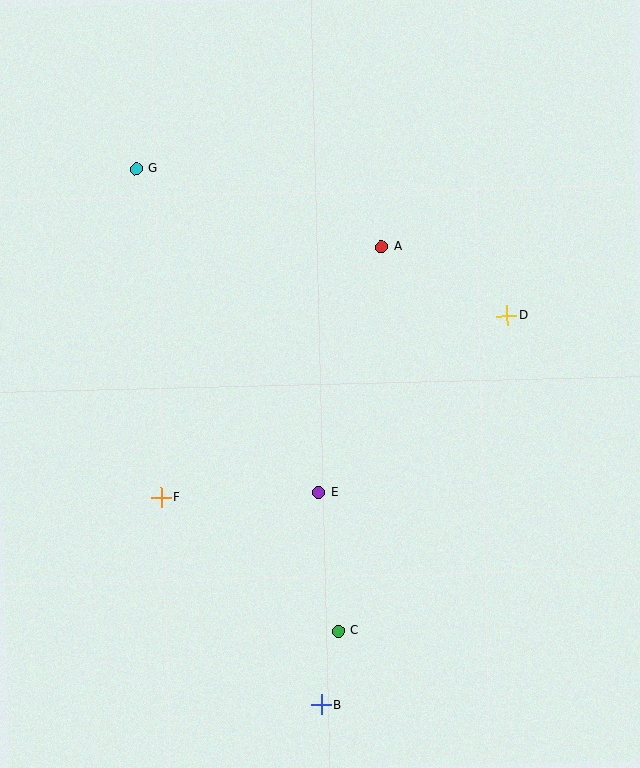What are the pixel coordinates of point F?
Point F is at (161, 497).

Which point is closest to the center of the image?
Point E at (318, 493) is closest to the center.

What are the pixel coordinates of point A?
Point A is at (382, 247).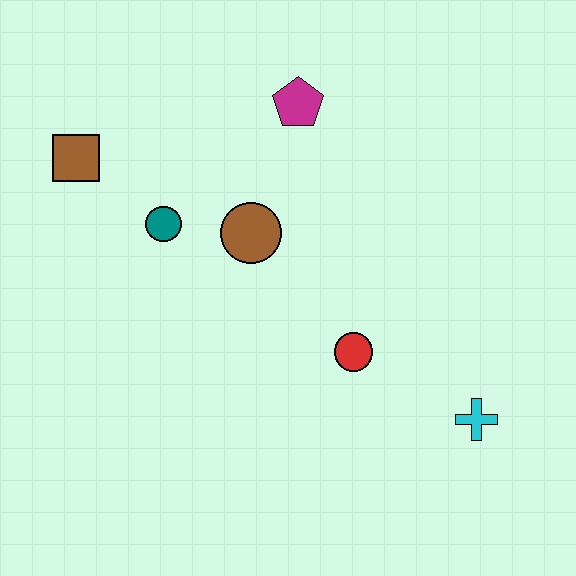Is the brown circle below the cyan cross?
No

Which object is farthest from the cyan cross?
The brown square is farthest from the cyan cross.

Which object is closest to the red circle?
The cyan cross is closest to the red circle.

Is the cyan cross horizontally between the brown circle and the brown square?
No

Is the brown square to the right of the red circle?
No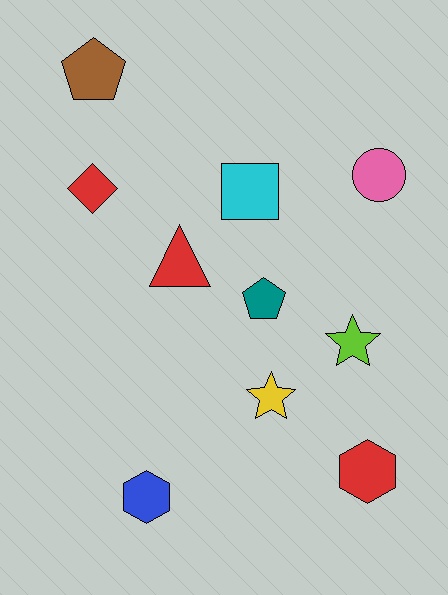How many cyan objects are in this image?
There is 1 cyan object.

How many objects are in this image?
There are 10 objects.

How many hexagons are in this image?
There are 2 hexagons.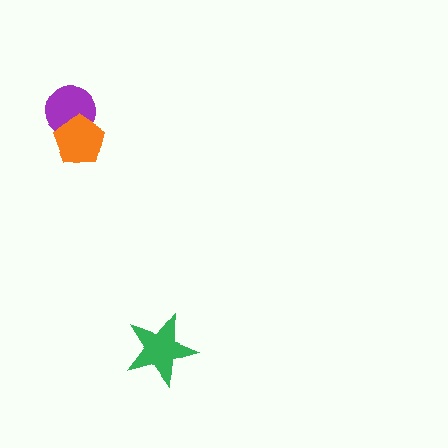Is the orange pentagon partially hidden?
No, no other shape covers it.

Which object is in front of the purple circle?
The orange pentagon is in front of the purple circle.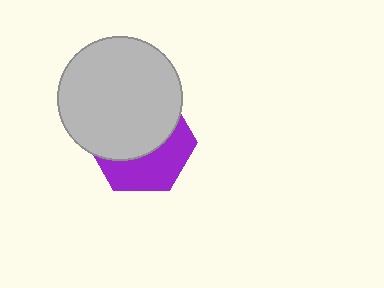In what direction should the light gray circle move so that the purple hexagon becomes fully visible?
The light gray circle should move up. That is the shortest direction to clear the overlap and leave the purple hexagon fully visible.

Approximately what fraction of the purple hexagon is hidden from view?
Roughly 58% of the purple hexagon is hidden behind the light gray circle.